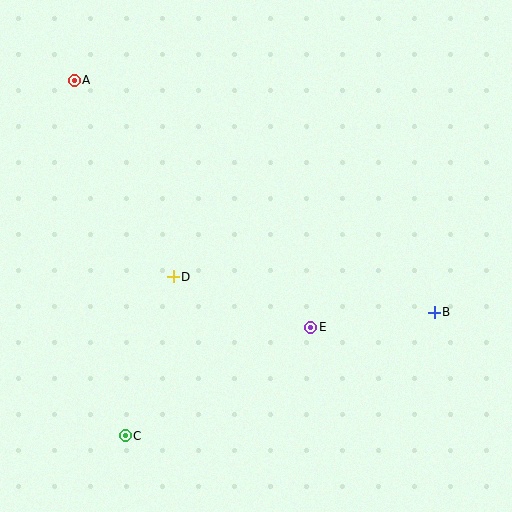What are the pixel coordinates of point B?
Point B is at (434, 312).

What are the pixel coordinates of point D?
Point D is at (173, 277).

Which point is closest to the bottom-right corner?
Point B is closest to the bottom-right corner.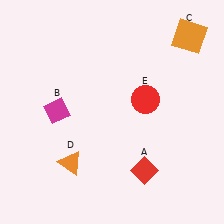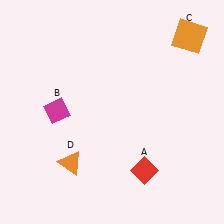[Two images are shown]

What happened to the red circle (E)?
The red circle (E) was removed in Image 2. It was in the top-right area of Image 1.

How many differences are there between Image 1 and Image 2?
There is 1 difference between the two images.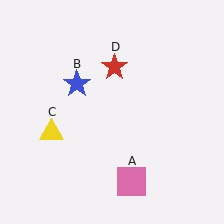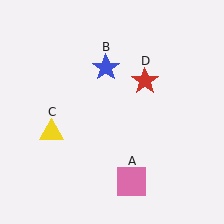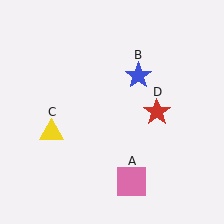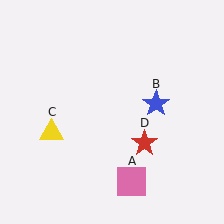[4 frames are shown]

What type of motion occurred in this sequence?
The blue star (object B), red star (object D) rotated clockwise around the center of the scene.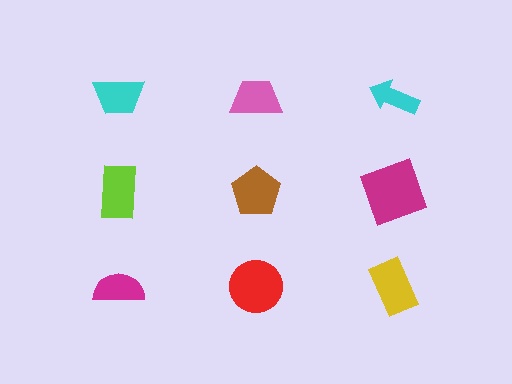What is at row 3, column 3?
A yellow rectangle.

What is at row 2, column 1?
A lime rectangle.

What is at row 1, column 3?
A cyan arrow.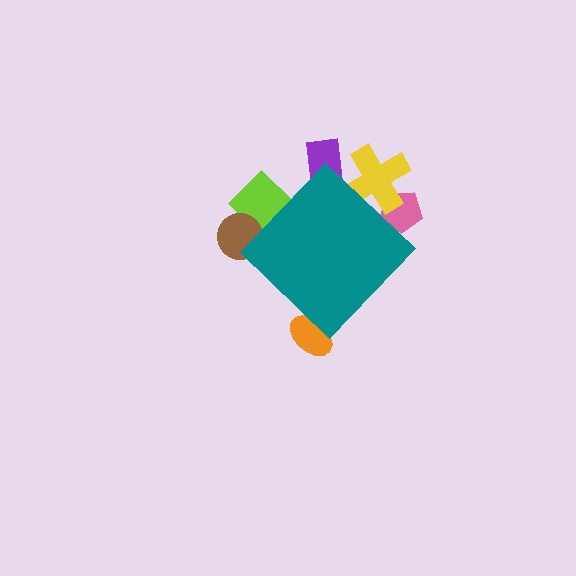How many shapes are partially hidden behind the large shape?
6 shapes are partially hidden.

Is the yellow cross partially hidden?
Yes, the yellow cross is partially hidden behind the teal diamond.